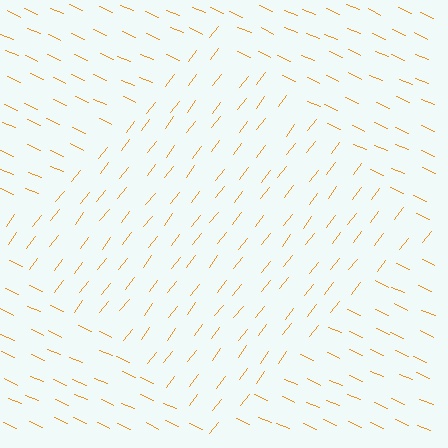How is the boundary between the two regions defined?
The boundary is defined purely by a change in line orientation (approximately 77 degrees difference). All lines are the same color and thickness.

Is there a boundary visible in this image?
Yes, there is a texture boundary formed by a change in line orientation.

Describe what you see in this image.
The image is filled with small orange line segments. A diamond region in the image has lines oriented differently from the surrounding lines, creating a visible texture boundary.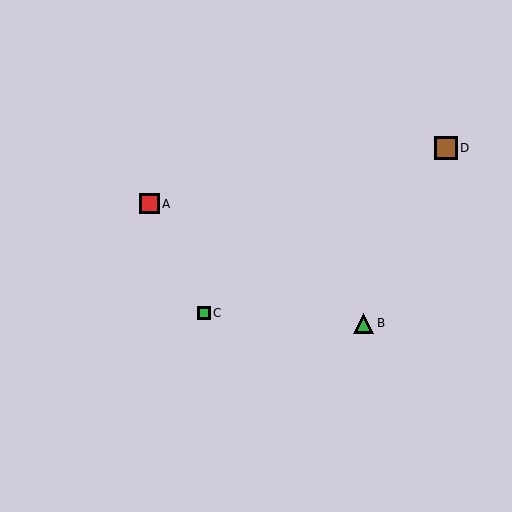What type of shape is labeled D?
Shape D is a brown square.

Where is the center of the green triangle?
The center of the green triangle is at (364, 323).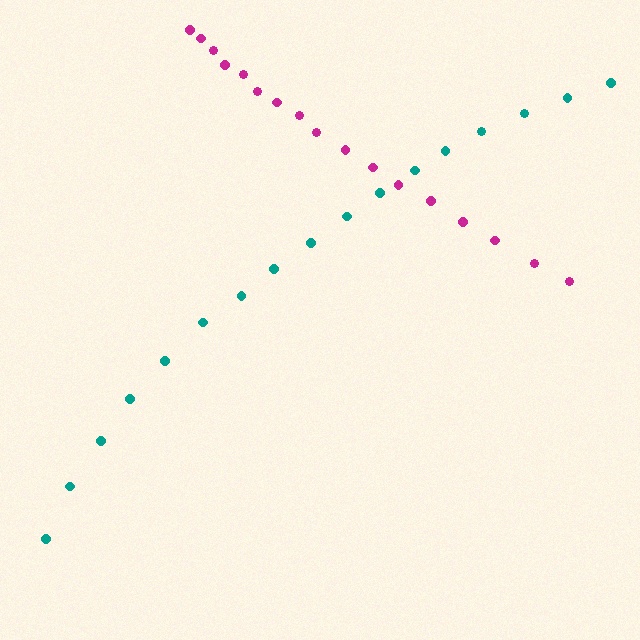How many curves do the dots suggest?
There are 2 distinct paths.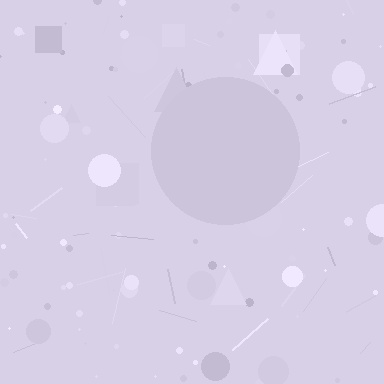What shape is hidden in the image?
A circle is hidden in the image.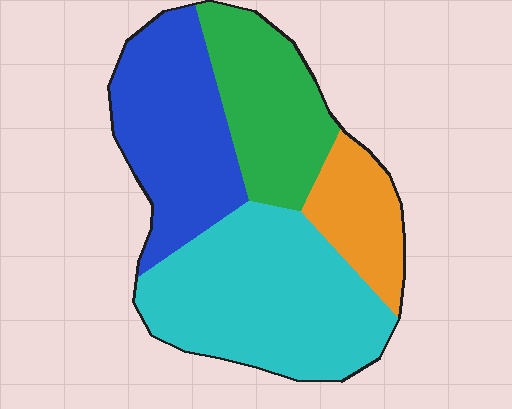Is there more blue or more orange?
Blue.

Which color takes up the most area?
Cyan, at roughly 40%.